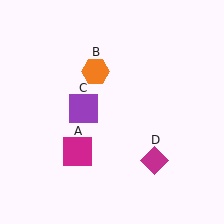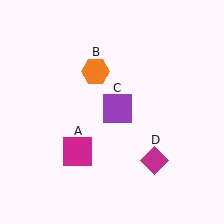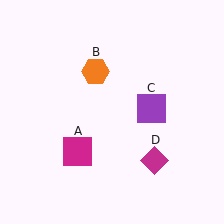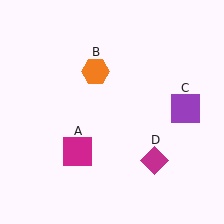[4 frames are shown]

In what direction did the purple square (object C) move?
The purple square (object C) moved right.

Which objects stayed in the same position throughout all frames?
Magenta square (object A) and orange hexagon (object B) and magenta diamond (object D) remained stationary.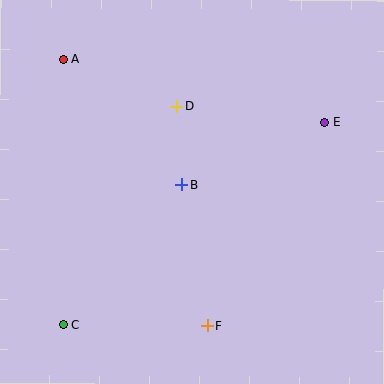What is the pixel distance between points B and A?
The distance between B and A is 173 pixels.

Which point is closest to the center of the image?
Point B at (182, 185) is closest to the center.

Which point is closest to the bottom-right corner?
Point F is closest to the bottom-right corner.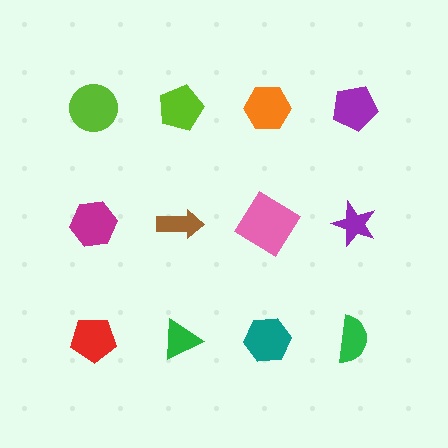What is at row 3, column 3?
A teal hexagon.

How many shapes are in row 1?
4 shapes.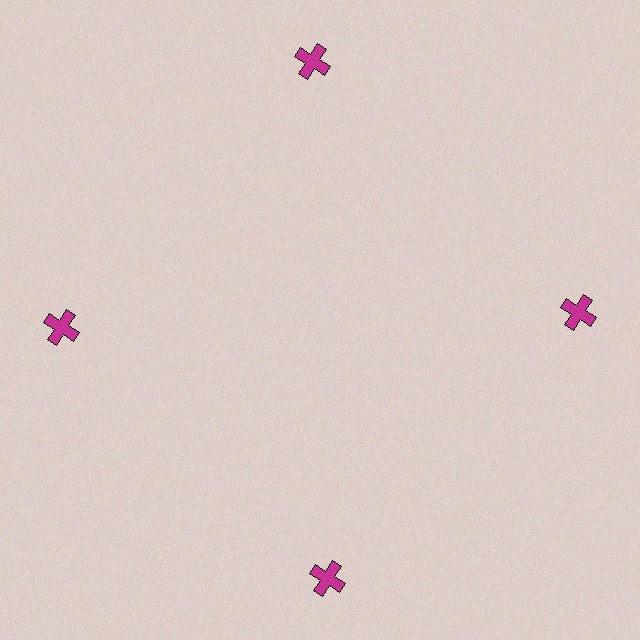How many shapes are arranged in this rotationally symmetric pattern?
There are 4 shapes, arranged in 4 groups of 1.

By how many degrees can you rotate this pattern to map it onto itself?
The pattern maps onto itself every 90 degrees of rotation.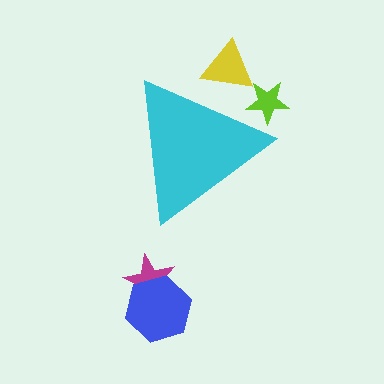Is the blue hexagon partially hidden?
No, the blue hexagon is fully visible.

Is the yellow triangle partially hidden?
Yes, the yellow triangle is partially hidden behind the cyan triangle.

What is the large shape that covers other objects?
A cyan triangle.